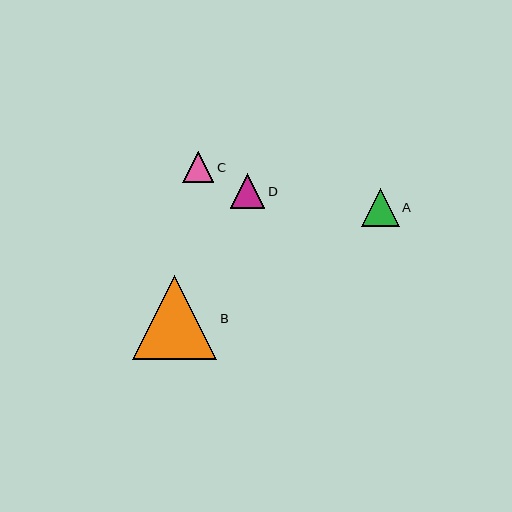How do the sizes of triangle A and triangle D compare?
Triangle A and triangle D are approximately the same size.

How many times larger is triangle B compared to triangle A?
Triangle B is approximately 2.3 times the size of triangle A.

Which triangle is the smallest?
Triangle C is the smallest with a size of approximately 31 pixels.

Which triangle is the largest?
Triangle B is the largest with a size of approximately 85 pixels.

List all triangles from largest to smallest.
From largest to smallest: B, A, D, C.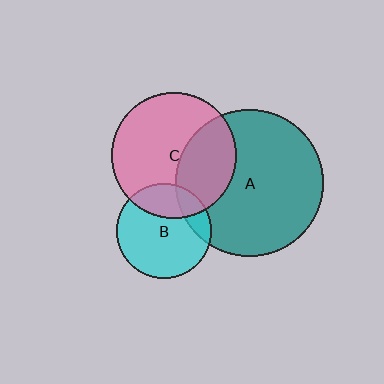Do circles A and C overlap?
Yes.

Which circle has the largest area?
Circle A (teal).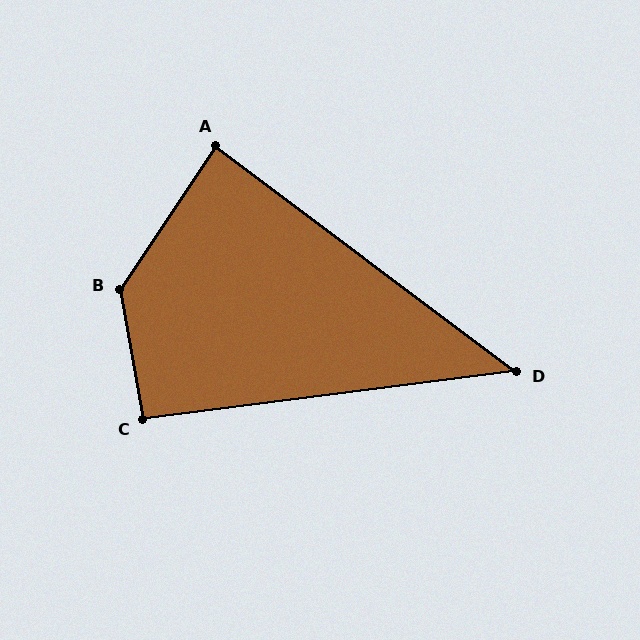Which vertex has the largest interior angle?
B, at approximately 136 degrees.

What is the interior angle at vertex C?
Approximately 93 degrees (approximately right).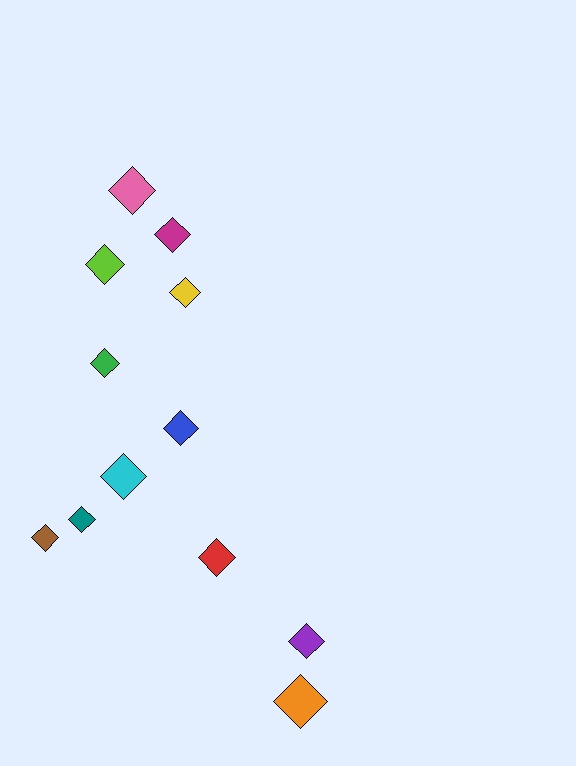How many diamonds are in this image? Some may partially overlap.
There are 12 diamonds.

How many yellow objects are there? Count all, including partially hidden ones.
There is 1 yellow object.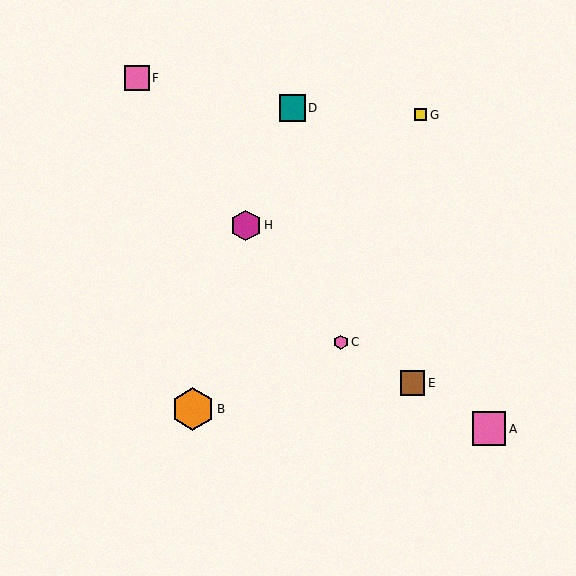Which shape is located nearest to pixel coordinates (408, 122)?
The yellow square (labeled G) at (421, 115) is nearest to that location.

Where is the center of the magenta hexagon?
The center of the magenta hexagon is at (246, 225).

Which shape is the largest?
The orange hexagon (labeled B) is the largest.